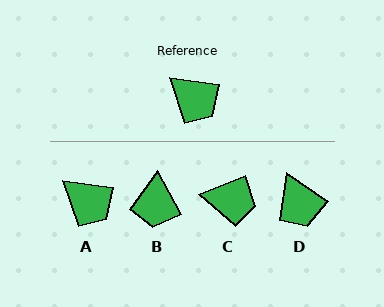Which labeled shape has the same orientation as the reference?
A.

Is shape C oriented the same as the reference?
No, it is off by about 31 degrees.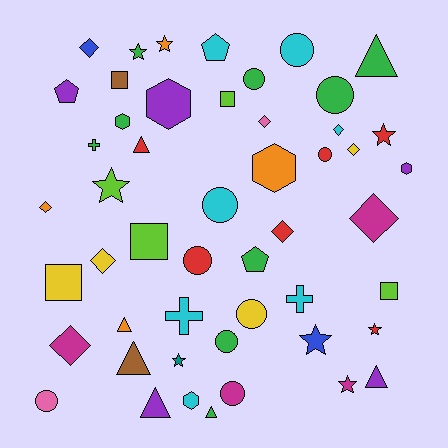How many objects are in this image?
There are 50 objects.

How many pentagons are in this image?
There are 3 pentagons.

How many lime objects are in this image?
There are 4 lime objects.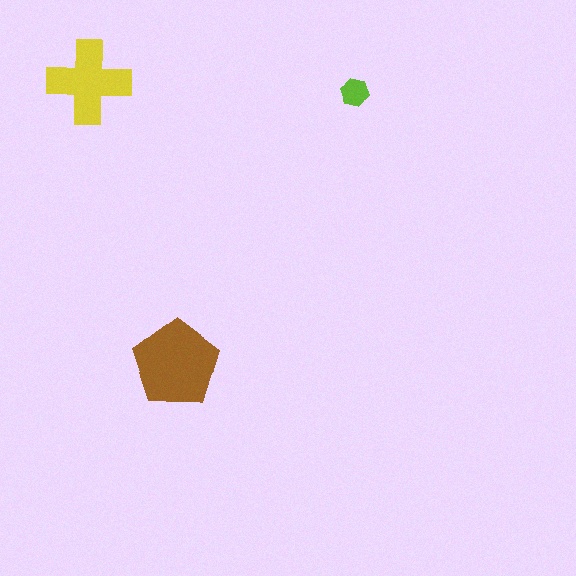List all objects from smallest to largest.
The lime hexagon, the yellow cross, the brown pentagon.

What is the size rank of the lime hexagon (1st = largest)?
3rd.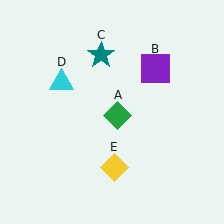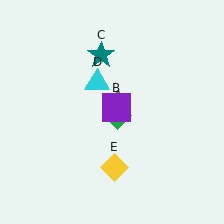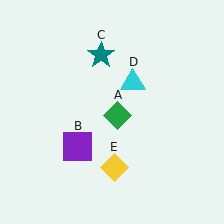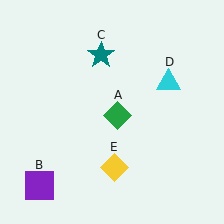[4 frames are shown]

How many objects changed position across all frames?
2 objects changed position: purple square (object B), cyan triangle (object D).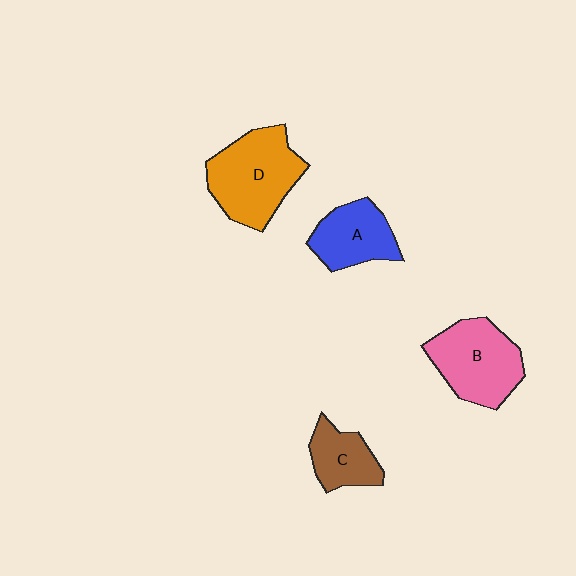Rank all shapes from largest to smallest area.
From largest to smallest: D (orange), B (pink), A (blue), C (brown).